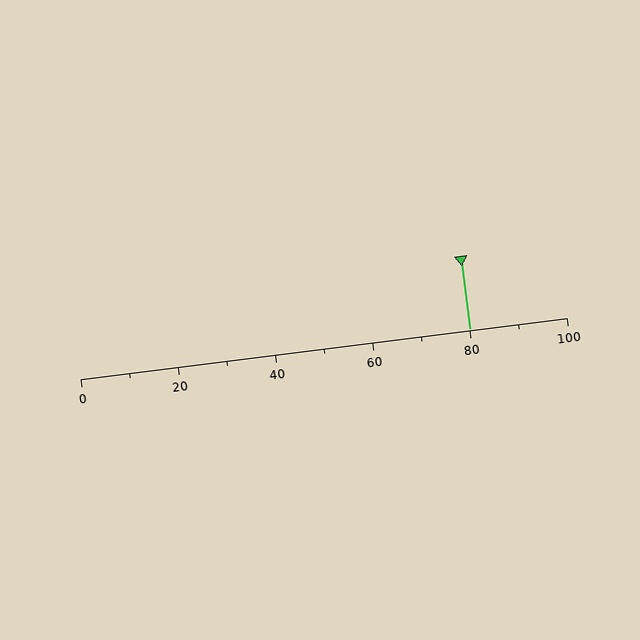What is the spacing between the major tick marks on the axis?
The major ticks are spaced 20 apart.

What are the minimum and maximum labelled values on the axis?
The axis runs from 0 to 100.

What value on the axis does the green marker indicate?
The marker indicates approximately 80.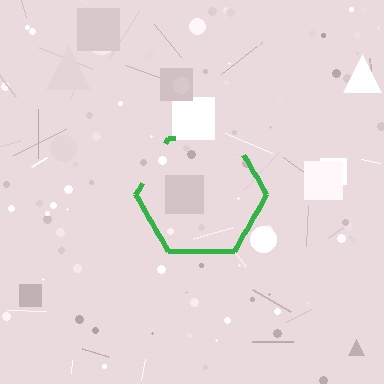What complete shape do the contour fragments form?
The contour fragments form a hexagon.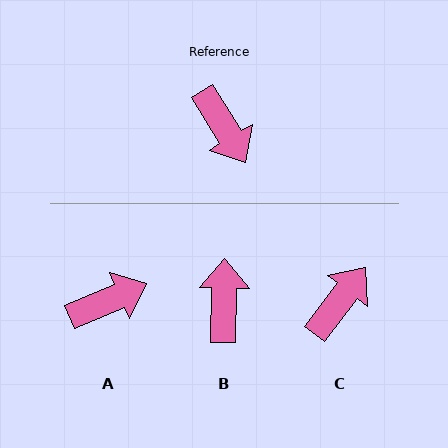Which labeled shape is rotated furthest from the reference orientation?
B, about 147 degrees away.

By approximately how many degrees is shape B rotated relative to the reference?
Approximately 147 degrees counter-clockwise.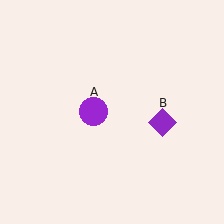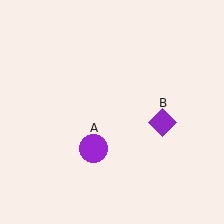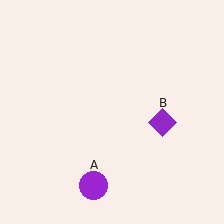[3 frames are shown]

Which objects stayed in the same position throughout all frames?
Purple diamond (object B) remained stationary.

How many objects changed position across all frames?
1 object changed position: purple circle (object A).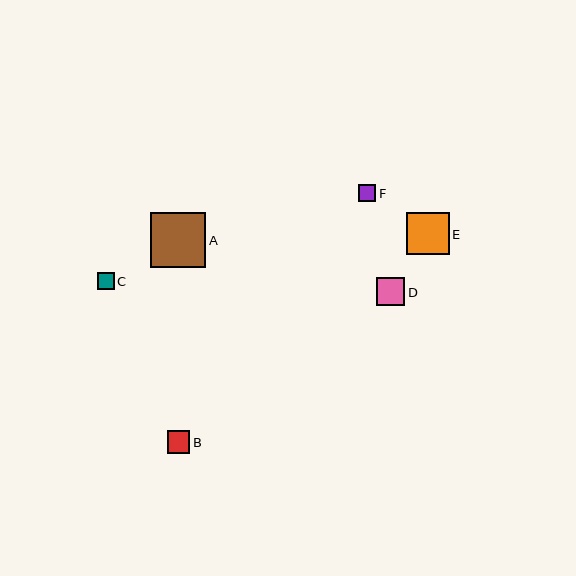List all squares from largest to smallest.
From largest to smallest: A, E, D, B, C, F.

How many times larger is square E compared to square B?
Square E is approximately 1.9 times the size of square B.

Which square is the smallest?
Square F is the smallest with a size of approximately 17 pixels.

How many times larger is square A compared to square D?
Square A is approximately 1.9 times the size of square D.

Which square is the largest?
Square A is the largest with a size of approximately 55 pixels.